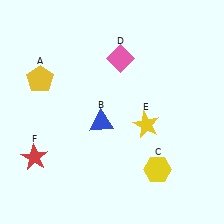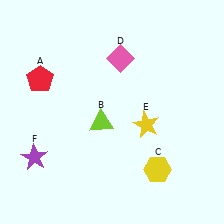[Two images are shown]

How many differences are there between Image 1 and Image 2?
There are 3 differences between the two images.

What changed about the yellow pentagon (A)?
In Image 1, A is yellow. In Image 2, it changed to red.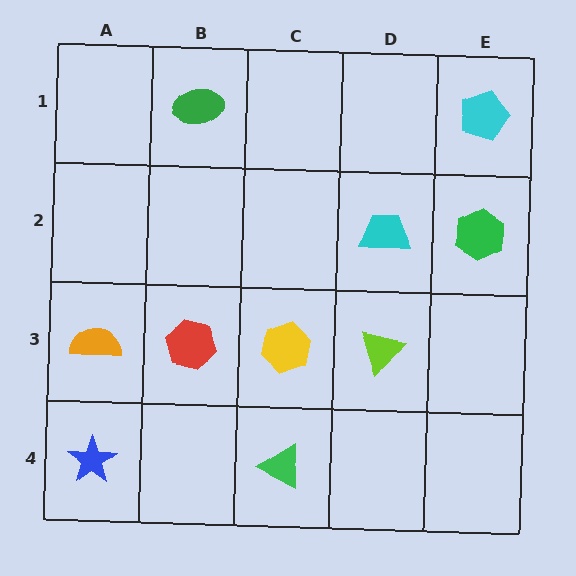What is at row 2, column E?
A green hexagon.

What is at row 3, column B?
A red hexagon.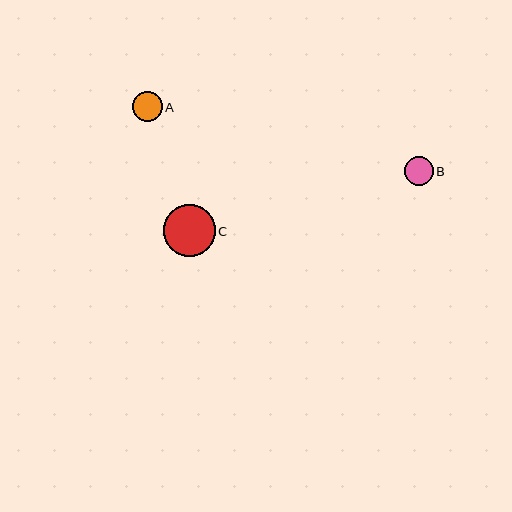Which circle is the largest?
Circle C is the largest with a size of approximately 52 pixels.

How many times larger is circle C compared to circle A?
Circle C is approximately 1.7 times the size of circle A.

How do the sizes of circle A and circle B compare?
Circle A and circle B are approximately the same size.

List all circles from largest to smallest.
From largest to smallest: C, A, B.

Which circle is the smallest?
Circle B is the smallest with a size of approximately 29 pixels.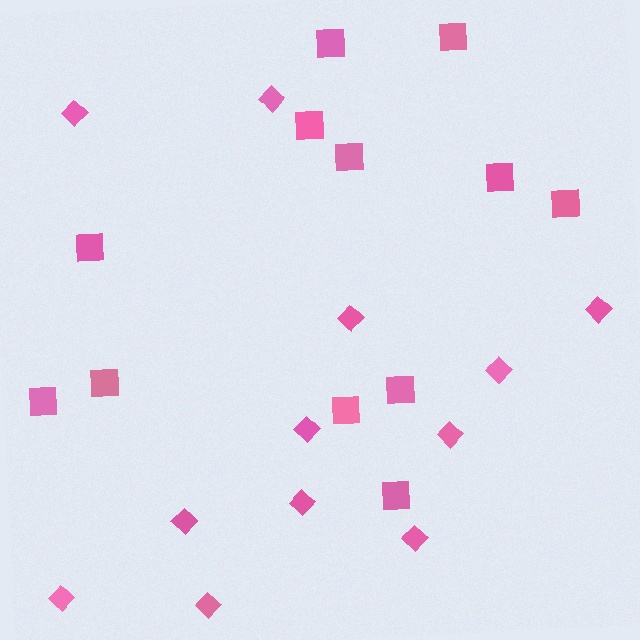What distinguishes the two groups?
There are 2 groups: one group of squares (12) and one group of diamonds (12).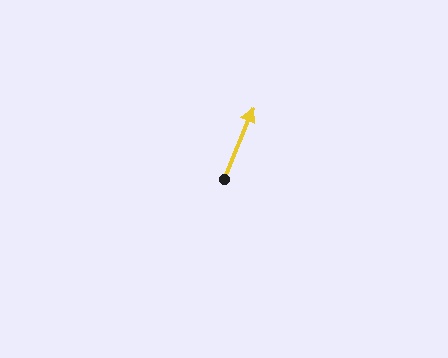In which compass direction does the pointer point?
North.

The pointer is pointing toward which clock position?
Roughly 1 o'clock.